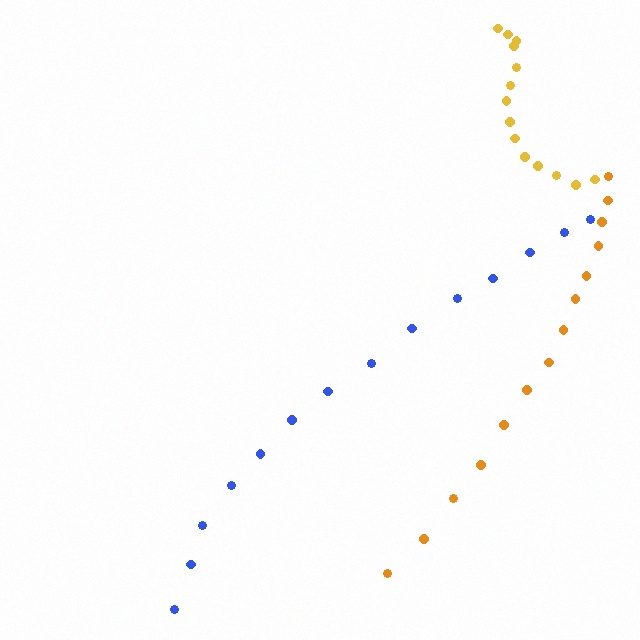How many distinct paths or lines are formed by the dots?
There are 3 distinct paths.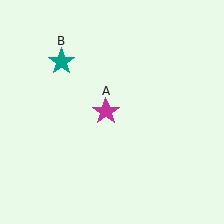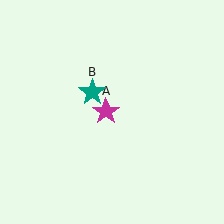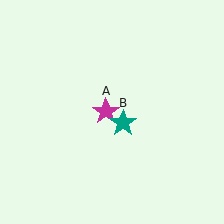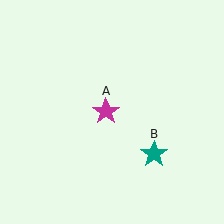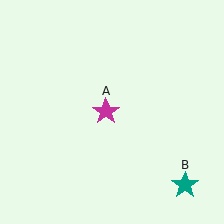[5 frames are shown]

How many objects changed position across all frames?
1 object changed position: teal star (object B).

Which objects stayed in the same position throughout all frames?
Magenta star (object A) remained stationary.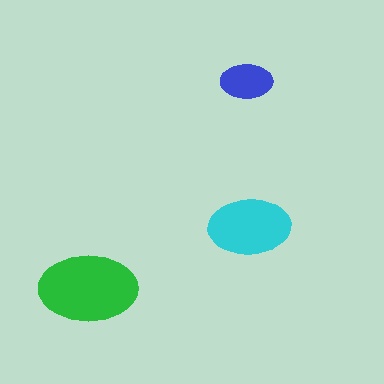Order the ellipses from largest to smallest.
the green one, the cyan one, the blue one.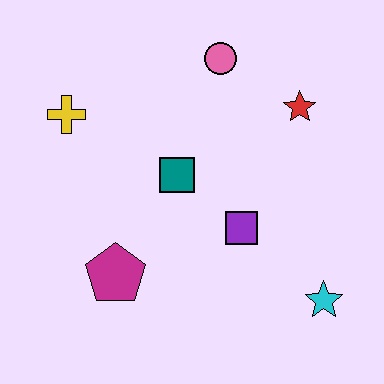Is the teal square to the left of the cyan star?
Yes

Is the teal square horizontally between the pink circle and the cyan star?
No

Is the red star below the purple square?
No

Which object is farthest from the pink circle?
The cyan star is farthest from the pink circle.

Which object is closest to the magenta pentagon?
The teal square is closest to the magenta pentagon.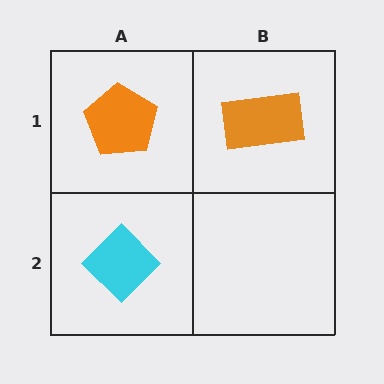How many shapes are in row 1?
2 shapes.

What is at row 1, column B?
An orange rectangle.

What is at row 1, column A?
An orange pentagon.